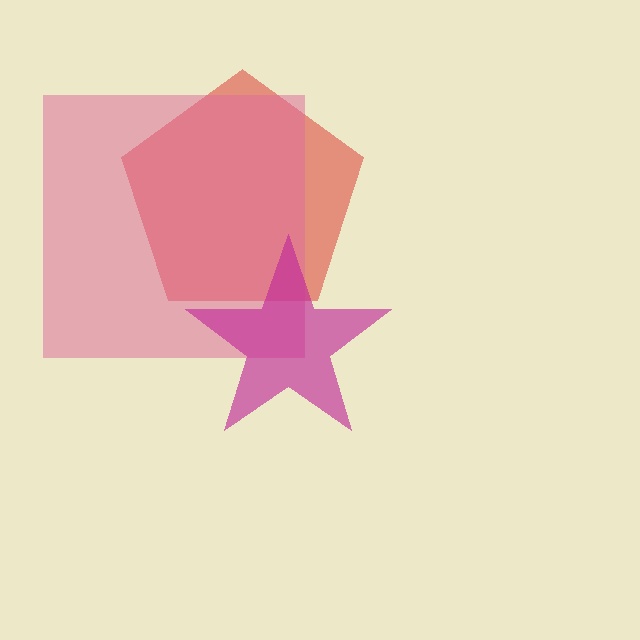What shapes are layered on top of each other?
The layered shapes are: a red pentagon, a pink square, a magenta star.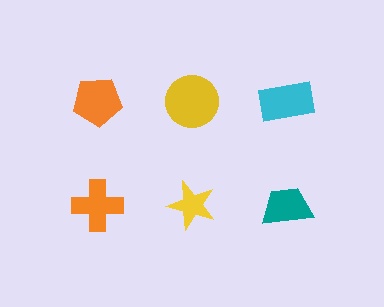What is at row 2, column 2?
A yellow star.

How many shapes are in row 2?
3 shapes.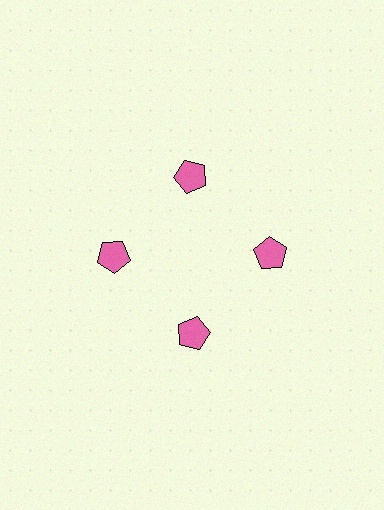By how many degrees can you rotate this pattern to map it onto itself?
The pattern maps onto itself every 90 degrees of rotation.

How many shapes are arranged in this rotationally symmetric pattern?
There are 4 shapes, arranged in 4 groups of 1.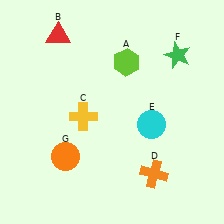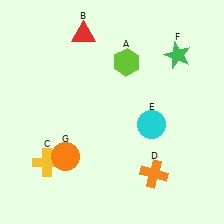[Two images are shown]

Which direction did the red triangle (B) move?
The red triangle (B) moved right.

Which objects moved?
The objects that moved are: the red triangle (B), the yellow cross (C).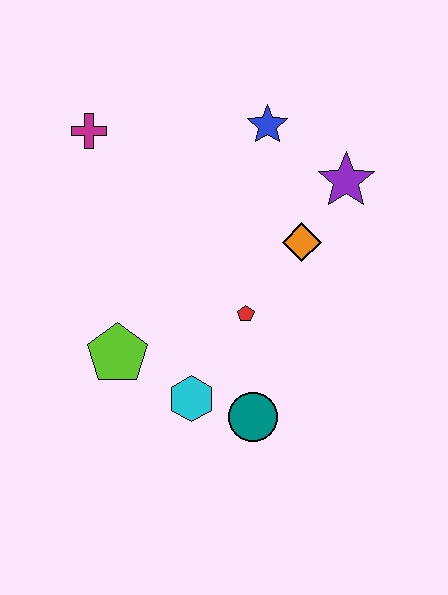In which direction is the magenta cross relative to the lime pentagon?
The magenta cross is above the lime pentagon.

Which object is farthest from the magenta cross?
The teal circle is farthest from the magenta cross.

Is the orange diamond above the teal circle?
Yes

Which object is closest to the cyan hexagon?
The teal circle is closest to the cyan hexagon.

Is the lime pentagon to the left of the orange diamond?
Yes